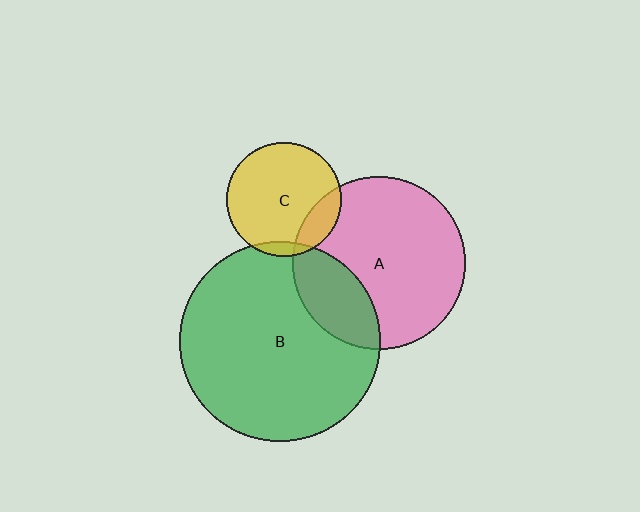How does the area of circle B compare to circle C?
Approximately 3.1 times.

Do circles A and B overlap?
Yes.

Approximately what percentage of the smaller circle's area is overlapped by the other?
Approximately 25%.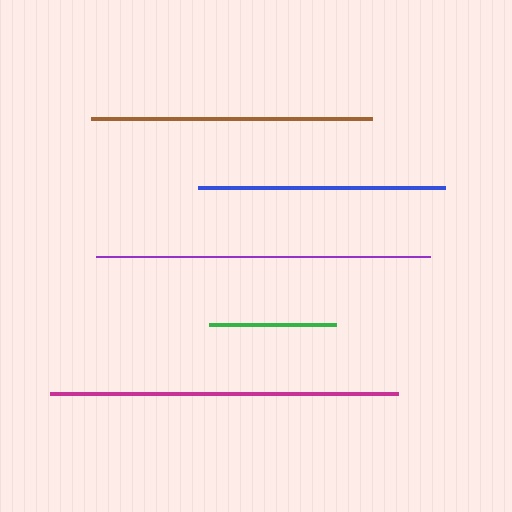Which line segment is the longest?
The magenta line is the longest at approximately 348 pixels.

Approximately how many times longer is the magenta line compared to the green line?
The magenta line is approximately 2.7 times the length of the green line.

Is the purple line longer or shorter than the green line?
The purple line is longer than the green line.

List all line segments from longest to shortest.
From longest to shortest: magenta, purple, brown, blue, green.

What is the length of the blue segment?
The blue segment is approximately 247 pixels long.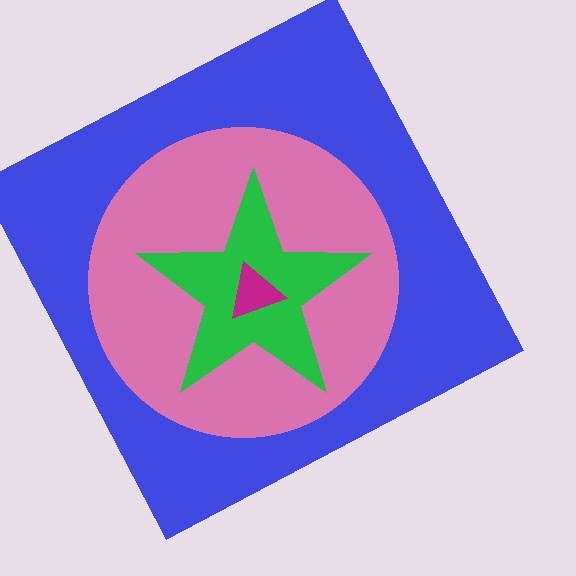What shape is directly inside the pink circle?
The green star.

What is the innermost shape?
The magenta triangle.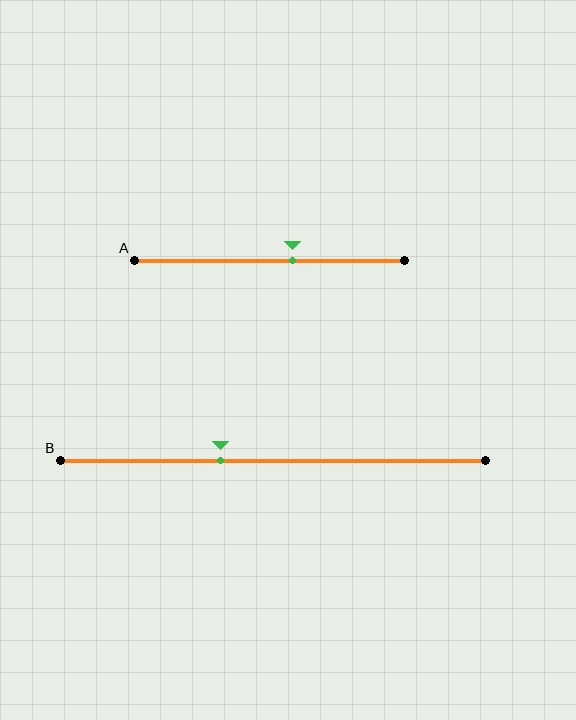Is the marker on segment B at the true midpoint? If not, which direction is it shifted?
No, the marker on segment B is shifted to the left by about 12% of the segment length.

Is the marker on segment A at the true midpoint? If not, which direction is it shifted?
No, the marker on segment A is shifted to the right by about 8% of the segment length.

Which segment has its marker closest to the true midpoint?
Segment A has its marker closest to the true midpoint.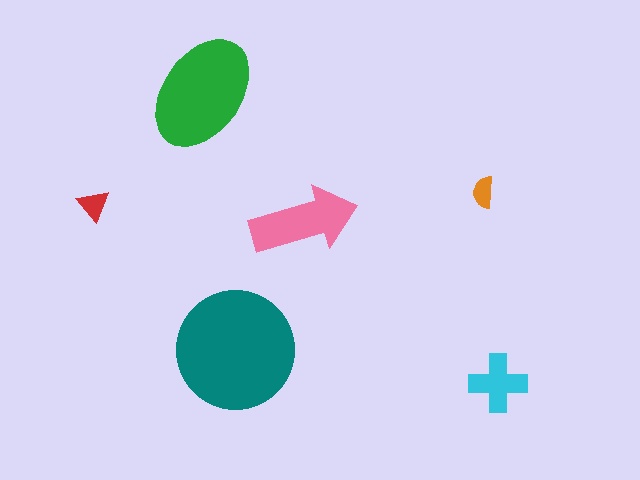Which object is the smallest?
The orange semicircle.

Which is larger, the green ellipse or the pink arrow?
The green ellipse.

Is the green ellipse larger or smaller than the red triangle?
Larger.